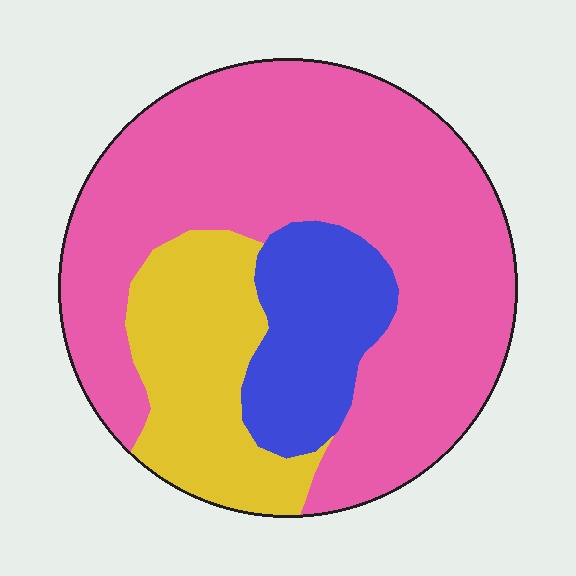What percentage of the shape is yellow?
Yellow takes up less than a quarter of the shape.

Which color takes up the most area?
Pink, at roughly 65%.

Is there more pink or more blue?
Pink.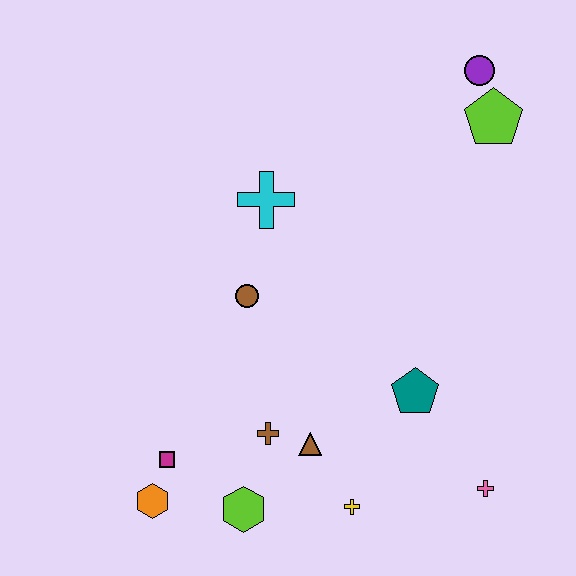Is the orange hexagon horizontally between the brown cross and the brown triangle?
No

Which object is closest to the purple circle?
The lime pentagon is closest to the purple circle.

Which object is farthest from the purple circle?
The orange hexagon is farthest from the purple circle.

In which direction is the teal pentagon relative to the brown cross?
The teal pentagon is to the right of the brown cross.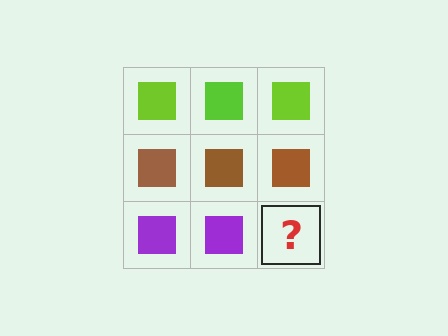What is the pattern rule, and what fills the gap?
The rule is that each row has a consistent color. The gap should be filled with a purple square.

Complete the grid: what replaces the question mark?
The question mark should be replaced with a purple square.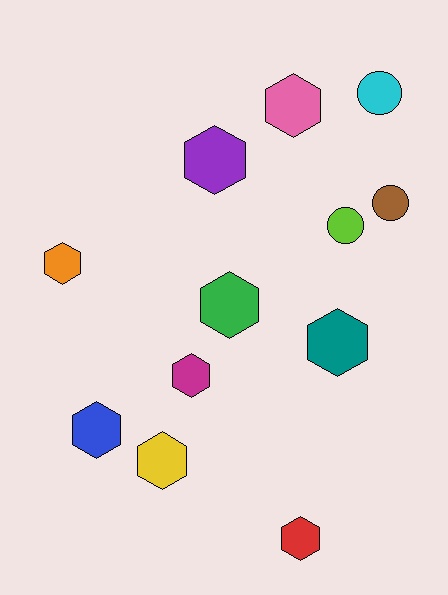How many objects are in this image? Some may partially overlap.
There are 12 objects.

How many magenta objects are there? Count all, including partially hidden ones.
There is 1 magenta object.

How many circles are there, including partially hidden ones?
There are 3 circles.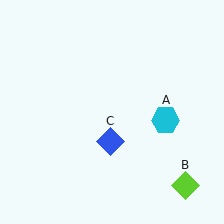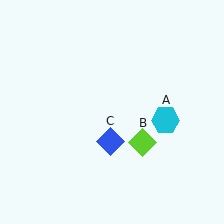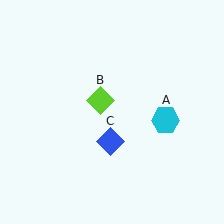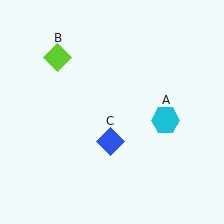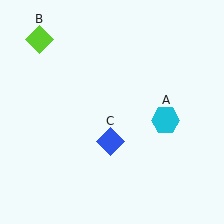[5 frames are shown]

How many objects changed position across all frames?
1 object changed position: lime diamond (object B).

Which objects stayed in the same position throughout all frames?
Cyan hexagon (object A) and blue diamond (object C) remained stationary.